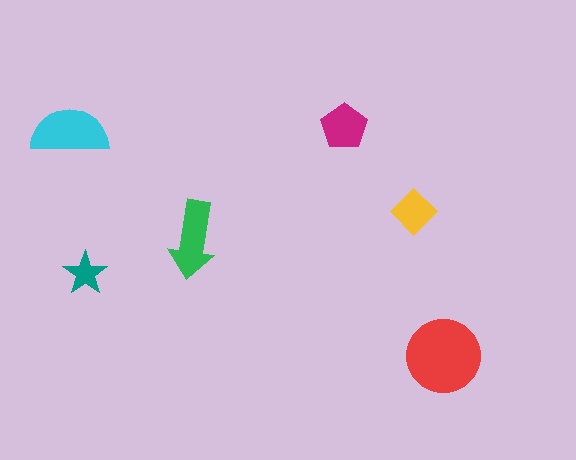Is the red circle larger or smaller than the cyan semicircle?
Larger.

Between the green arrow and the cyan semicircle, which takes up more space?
The cyan semicircle.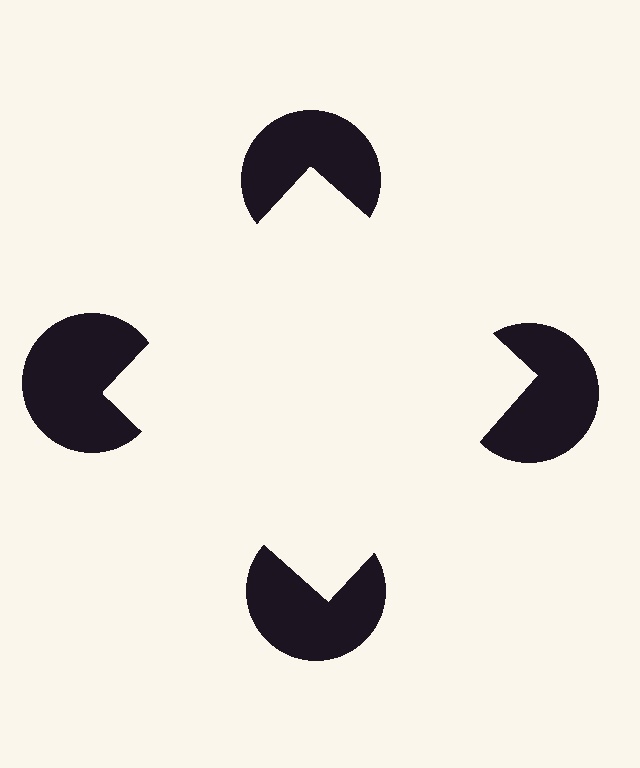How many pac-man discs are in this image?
There are 4 — one at each vertex of the illusory square.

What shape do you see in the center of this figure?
An illusory square — its edges are inferred from the aligned wedge cuts in the pac-man discs, not physically drawn.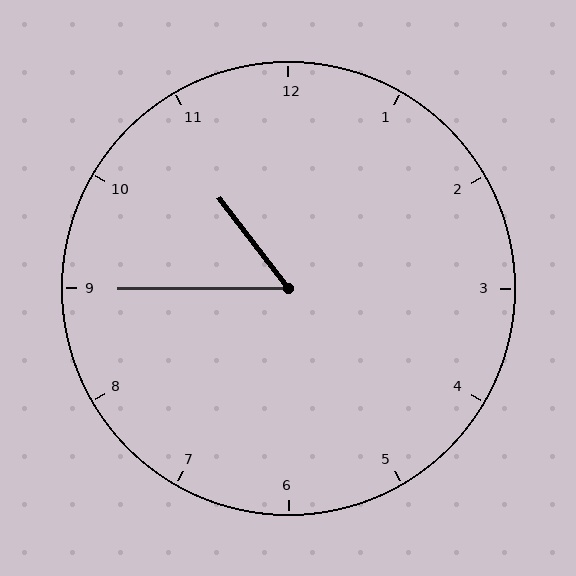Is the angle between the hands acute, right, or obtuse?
It is acute.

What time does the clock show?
10:45.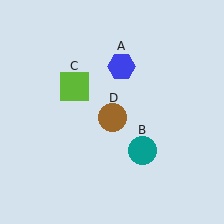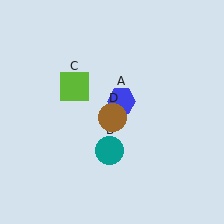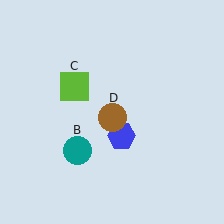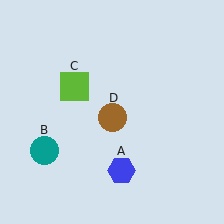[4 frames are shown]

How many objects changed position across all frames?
2 objects changed position: blue hexagon (object A), teal circle (object B).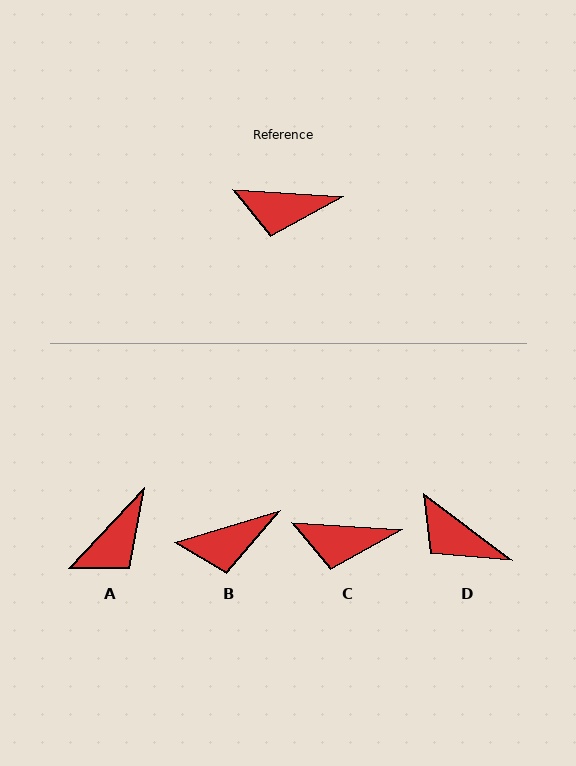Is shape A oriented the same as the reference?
No, it is off by about 50 degrees.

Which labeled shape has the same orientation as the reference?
C.